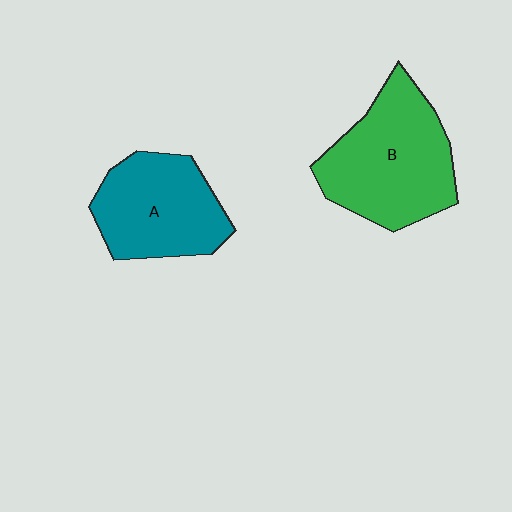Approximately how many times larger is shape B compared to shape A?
Approximately 1.2 times.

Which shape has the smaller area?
Shape A (teal).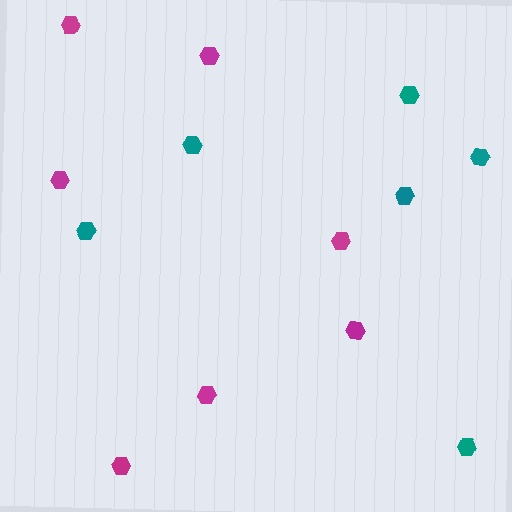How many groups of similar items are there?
There are 2 groups: one group of teal hexagons (6) and one group of magenta hexagons (7).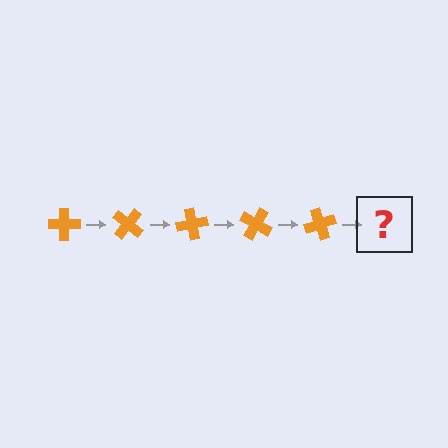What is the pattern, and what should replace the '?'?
The pattern is that the cross rotates 40 degrees each step. The '?' should be an orange cross rotated 200 degrees.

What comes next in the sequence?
The next element should be an orange cross rotated 200 degrees.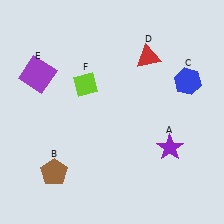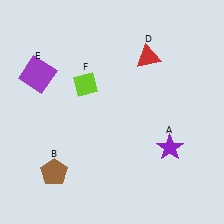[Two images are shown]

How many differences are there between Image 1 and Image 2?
There is 1 difference between the two images.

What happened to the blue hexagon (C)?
The blue hexagon (C) was removed in Image 2. It was in the top-right area of Image 1.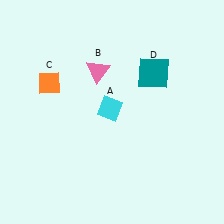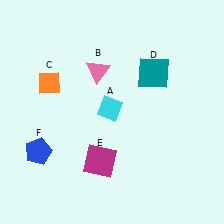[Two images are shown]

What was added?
A magenta square (E), a blue pentagon (F) were added in Image 2.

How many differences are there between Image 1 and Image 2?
There are 2 differences between the two images.